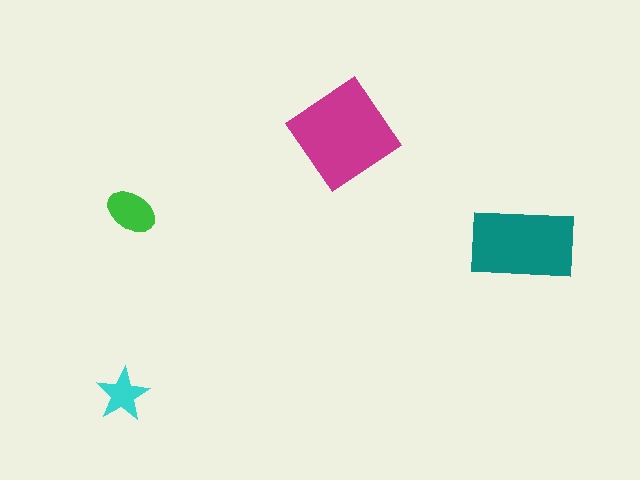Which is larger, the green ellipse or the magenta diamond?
The magenta diamond.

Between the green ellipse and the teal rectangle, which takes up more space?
The teal rectangle.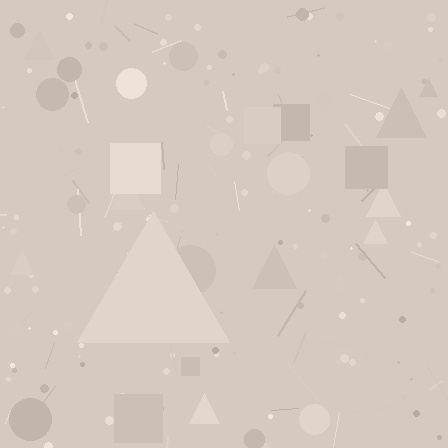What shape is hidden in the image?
A triangle is hidden in the image.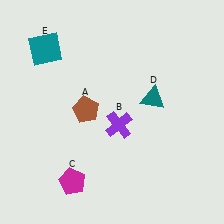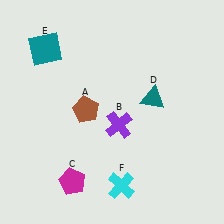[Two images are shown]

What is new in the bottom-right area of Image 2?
A cyan cross (F) was added in the bottom-right area of Image 2.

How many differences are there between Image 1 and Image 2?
There is 1 difference between the two images.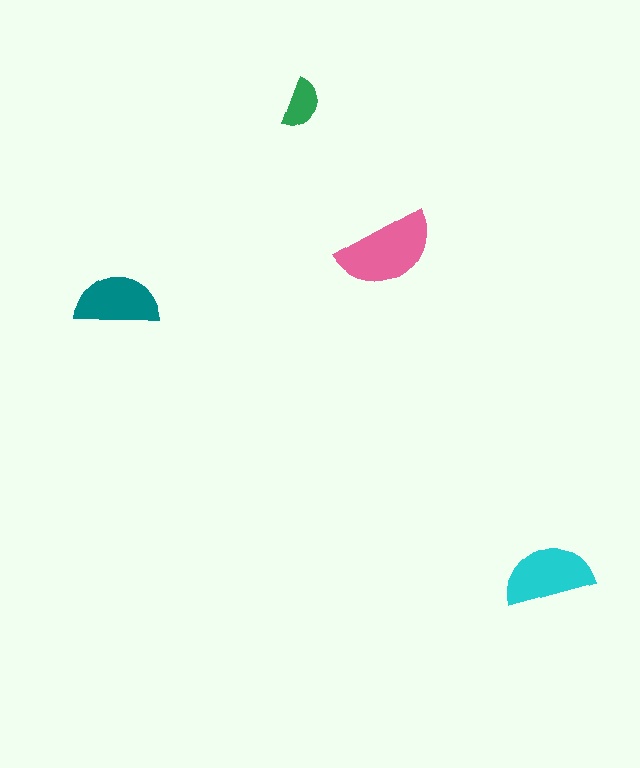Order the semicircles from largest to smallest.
the pink one, the cyan one, the teal one, the green one.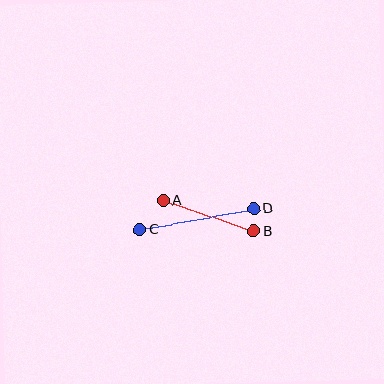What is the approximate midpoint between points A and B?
The midpoint is at approximately (209, 216) pixels.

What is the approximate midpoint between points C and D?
The midpoint is at approximately (197, 219) pixels.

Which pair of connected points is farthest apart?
Points C and D are farthest apart.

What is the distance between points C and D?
The distance is approximately 116 pixels.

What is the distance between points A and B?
The distance is approximately 95 pixels.